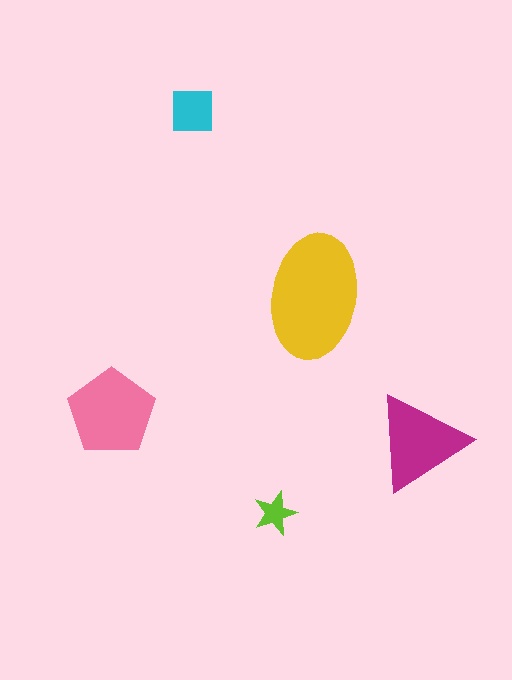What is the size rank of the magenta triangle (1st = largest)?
3rd.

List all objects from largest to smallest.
The yellow ellipse, the pink pentagon, the magenta triangle, the cyan square, the lime star.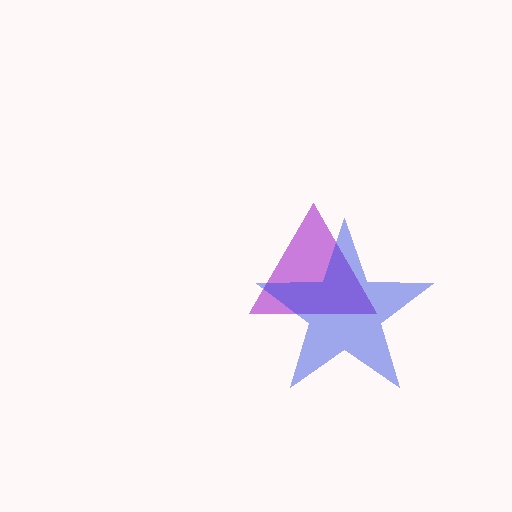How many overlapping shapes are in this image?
There are 2 overlapping shapes in the image.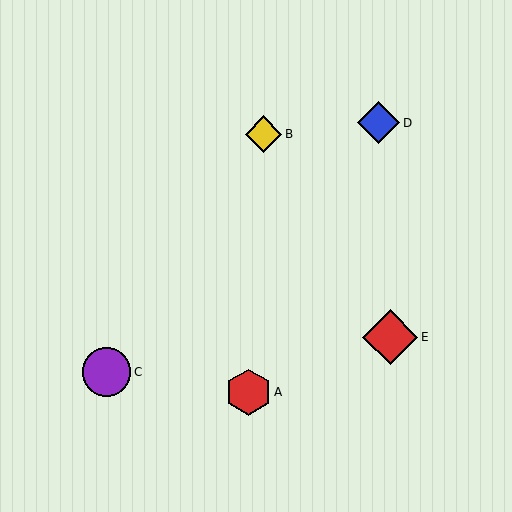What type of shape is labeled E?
Shape E is a red diamond.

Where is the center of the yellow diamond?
The center of the yellow diamond is at (263, 134).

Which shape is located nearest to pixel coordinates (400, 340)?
The red diamond (labeled E) at (390, 337) is nearest to that location.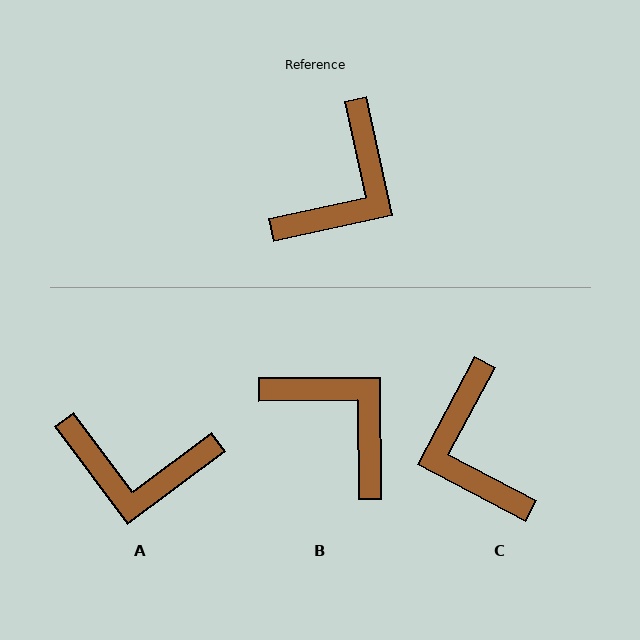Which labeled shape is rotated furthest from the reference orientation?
C, about 130 degrees away.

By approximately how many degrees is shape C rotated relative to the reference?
Approximately 130 degrees clockwise.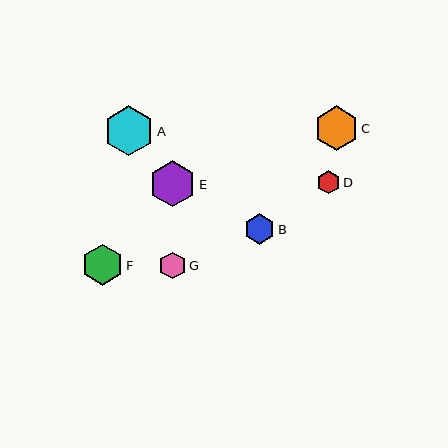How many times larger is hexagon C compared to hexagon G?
Hexagon C is approximately 1.7 times the size of hexagon G.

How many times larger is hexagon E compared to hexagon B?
Hexagon E is approximately 1.5 times the size of hexagon B.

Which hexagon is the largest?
Hexagon A is the largest with a size of approximately 50 pixels.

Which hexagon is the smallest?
Hexagon D is the smallest with a size of approximately 23 pixels.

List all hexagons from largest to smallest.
From largest to smallest: A, E, C, F, B, G, D.